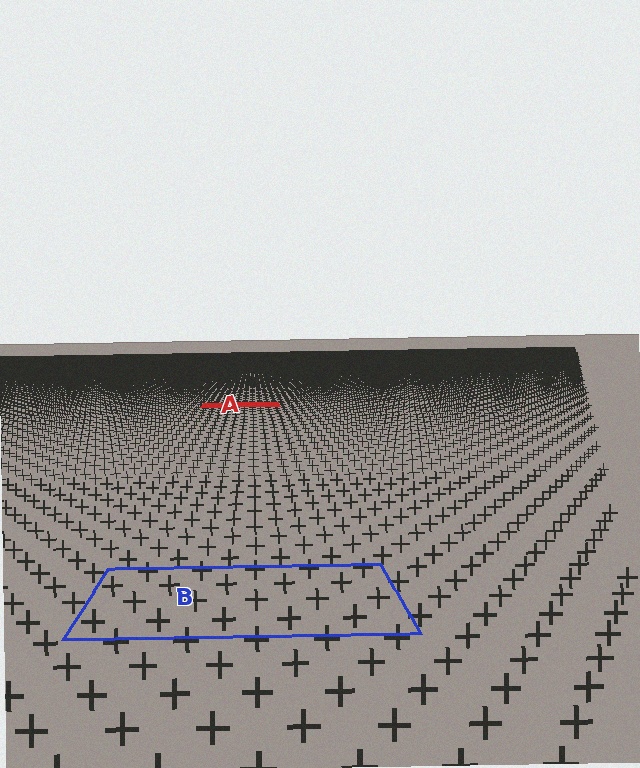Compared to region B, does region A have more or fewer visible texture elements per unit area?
Region A has more texture elements per unit area — they are packed more densely because it is farther away.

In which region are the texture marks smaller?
The texture marks are smaller in region A, because it is farther away.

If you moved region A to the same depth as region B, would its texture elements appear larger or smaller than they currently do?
They would appear larger. At a closer depth, the same texture elements are projected at a bigger on-screen size.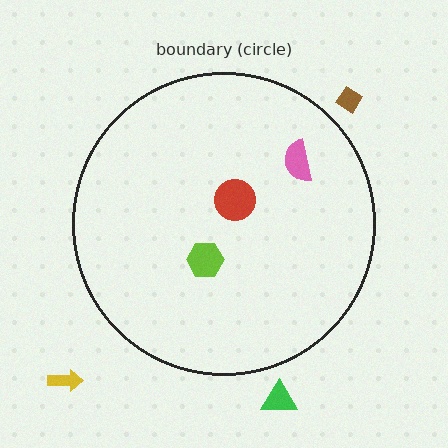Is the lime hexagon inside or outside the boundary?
Inside.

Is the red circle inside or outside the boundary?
Inside.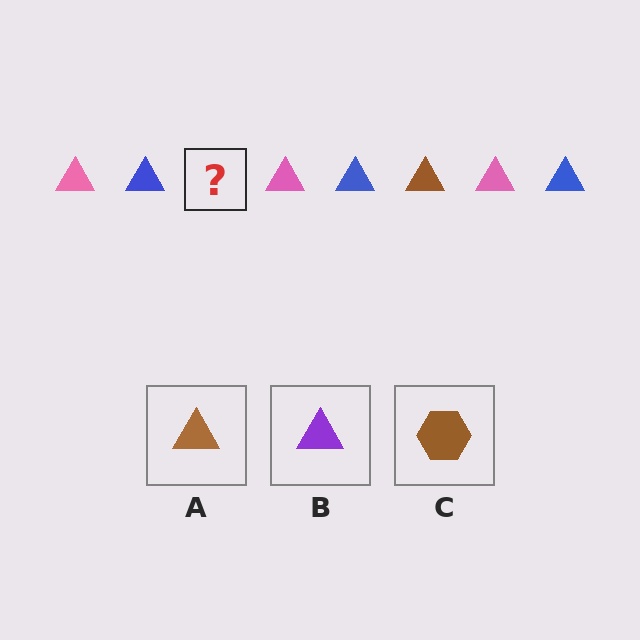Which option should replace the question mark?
Option A.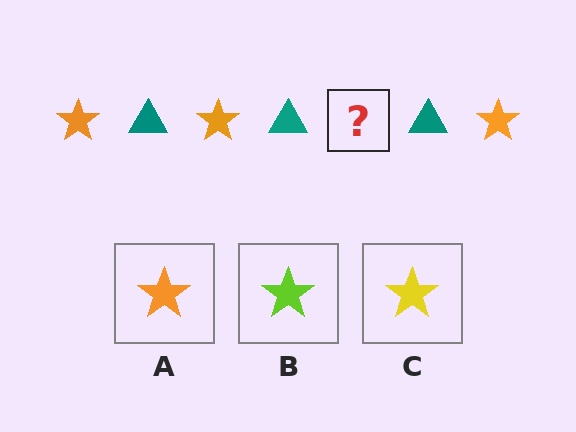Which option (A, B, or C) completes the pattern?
A.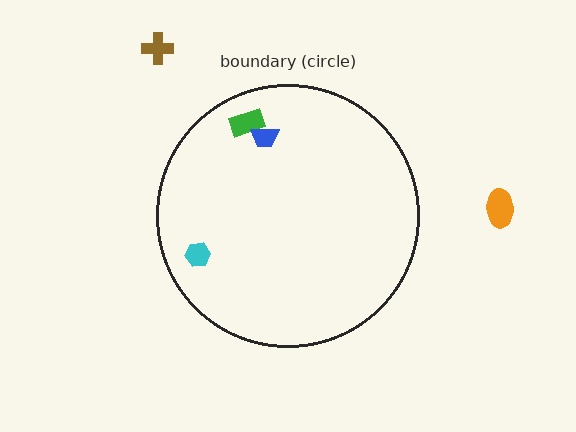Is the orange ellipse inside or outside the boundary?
Outside.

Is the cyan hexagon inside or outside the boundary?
Inside.